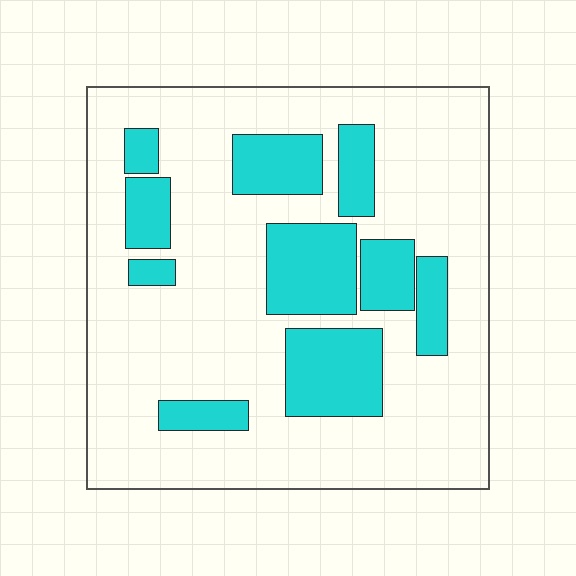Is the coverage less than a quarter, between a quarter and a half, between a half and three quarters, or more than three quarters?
Between a quarter and a half.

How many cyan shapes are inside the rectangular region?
10.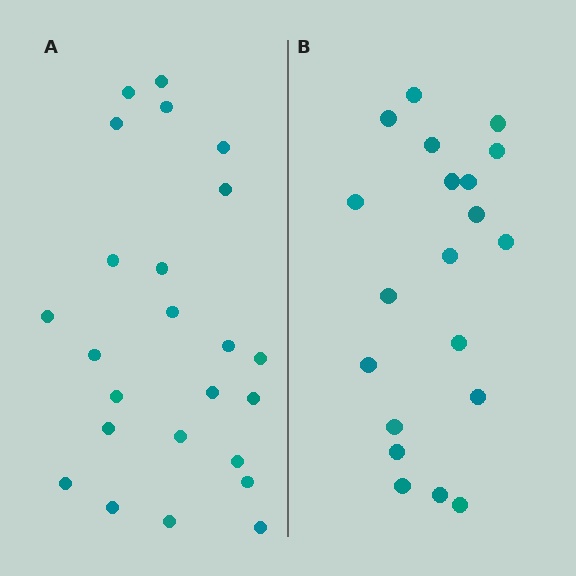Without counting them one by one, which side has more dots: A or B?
Region A (the left region) has more dots.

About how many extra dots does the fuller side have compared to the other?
Region A has about 4 more dots than region B.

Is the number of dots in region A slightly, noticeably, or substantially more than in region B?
Region A has only slightly more — the two regions are fairly close. The ratio is roughly 1.2 to 1.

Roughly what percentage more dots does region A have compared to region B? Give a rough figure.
About 20% more.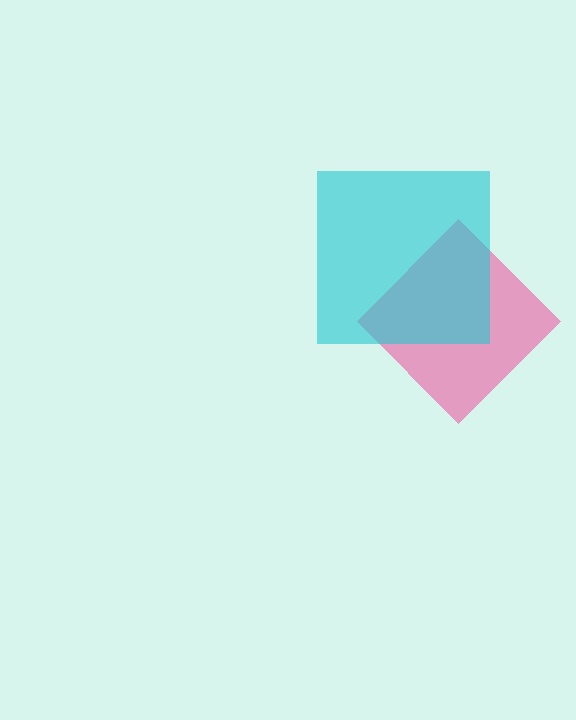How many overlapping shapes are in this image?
There are 2 overlapping shapes in the image.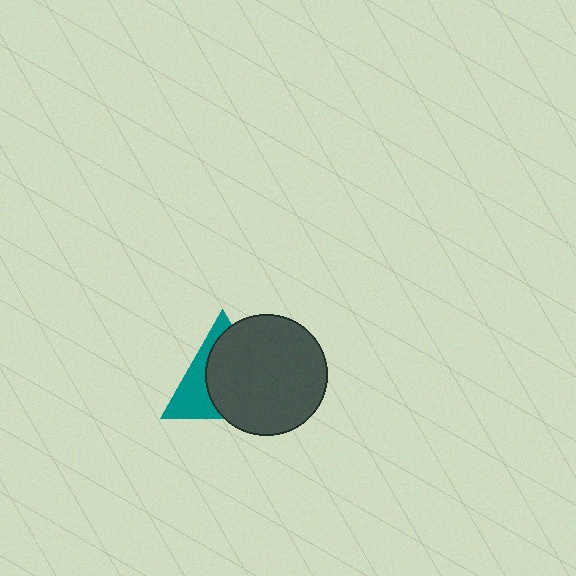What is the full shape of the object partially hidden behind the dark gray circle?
The partially hidden object is a teal triangle.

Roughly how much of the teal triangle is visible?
A small part of it is visible (roughly 37%).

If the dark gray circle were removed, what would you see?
You would see the complete teal triangle.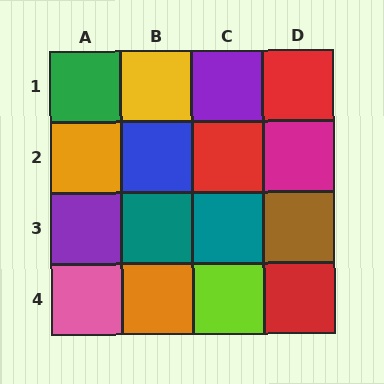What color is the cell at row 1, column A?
Green.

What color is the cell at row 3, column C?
Teal.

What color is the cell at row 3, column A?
Purple.